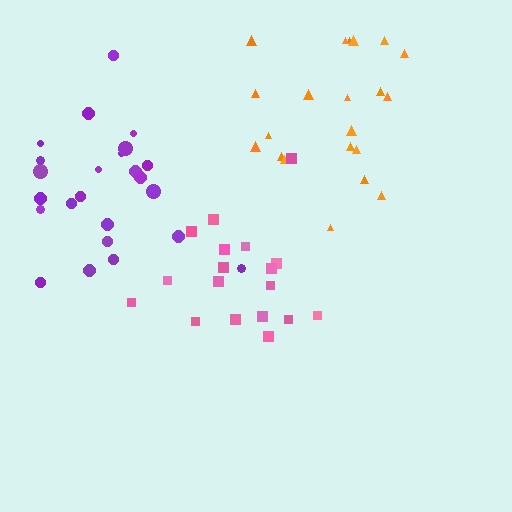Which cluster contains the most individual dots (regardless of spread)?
Purple (25).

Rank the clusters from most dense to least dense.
pink, orange, purple.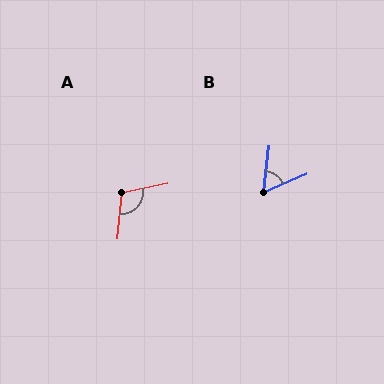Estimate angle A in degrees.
Approximately 107 degrees.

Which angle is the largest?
A, at approximately 107 degrees.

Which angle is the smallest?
B, at approximately 60 degrees.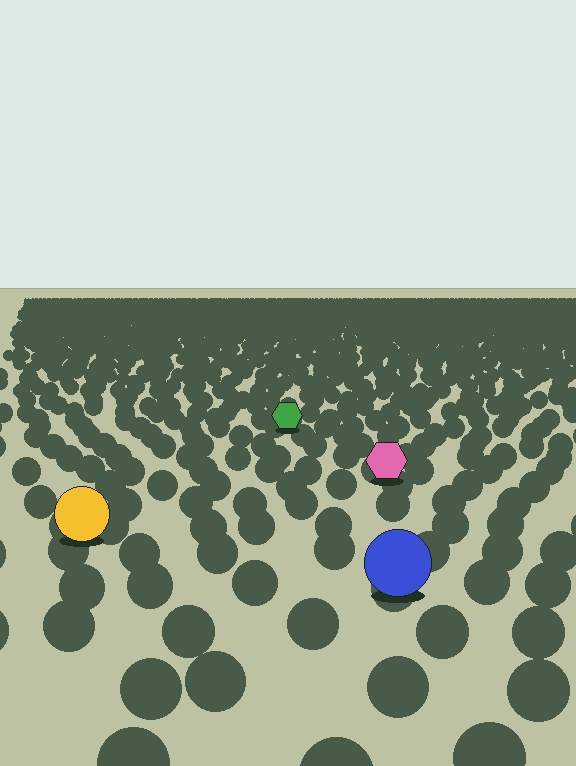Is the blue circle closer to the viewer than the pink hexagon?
Yes. The blue circle is closer — you can tell from the texture gradient: the ground texture is coarser near it.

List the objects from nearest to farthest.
From nearest to farthest: the blue circle, the yellow circle, the pink hexagon, the green hexagon.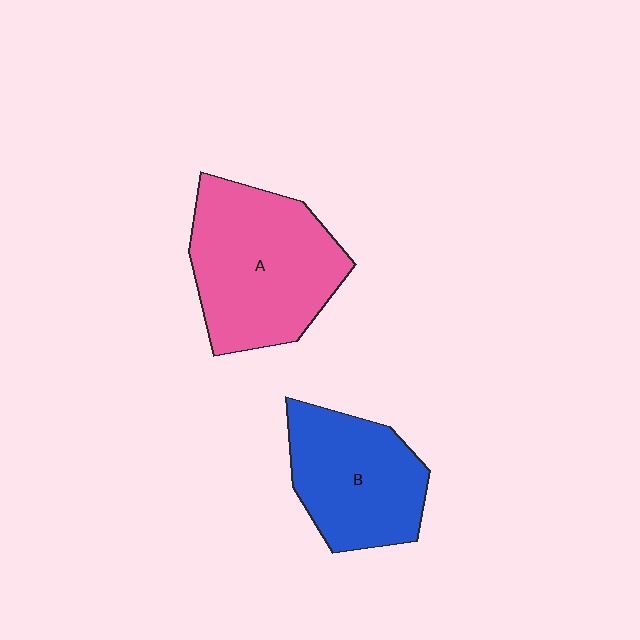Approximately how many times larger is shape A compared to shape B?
Approximately 1.3 times.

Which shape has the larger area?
Shape A (pink).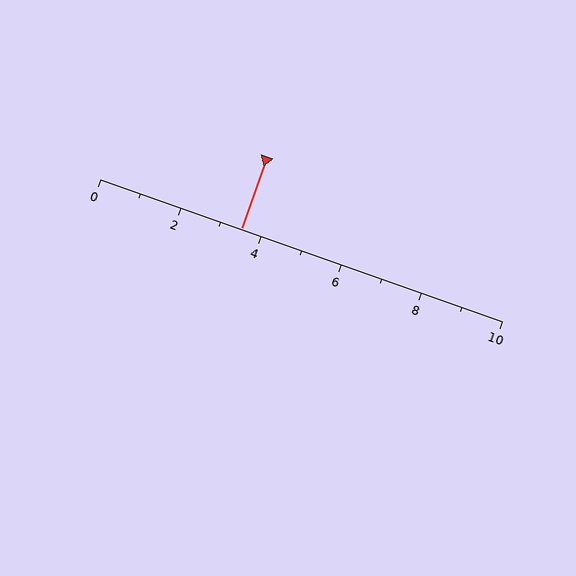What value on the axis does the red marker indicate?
The marker indicates approximately 3.5.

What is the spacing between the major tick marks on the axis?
The major ticks are spaced 2 apart.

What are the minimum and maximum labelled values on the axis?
The axis runs from 0 to 10.